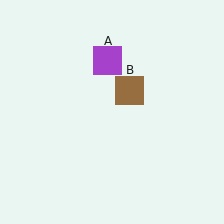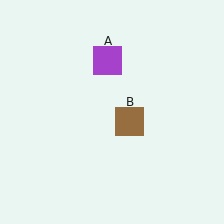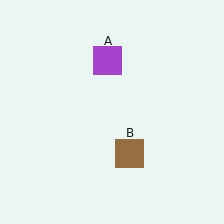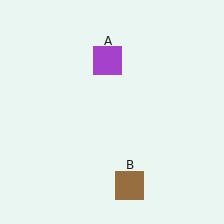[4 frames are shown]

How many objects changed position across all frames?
1 object changed position: brown square (object B).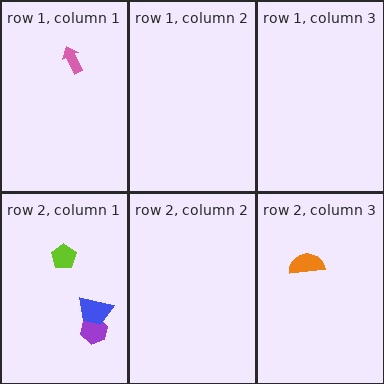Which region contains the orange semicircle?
The row 2, column 3 region.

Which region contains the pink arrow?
The row 1, column 1 region.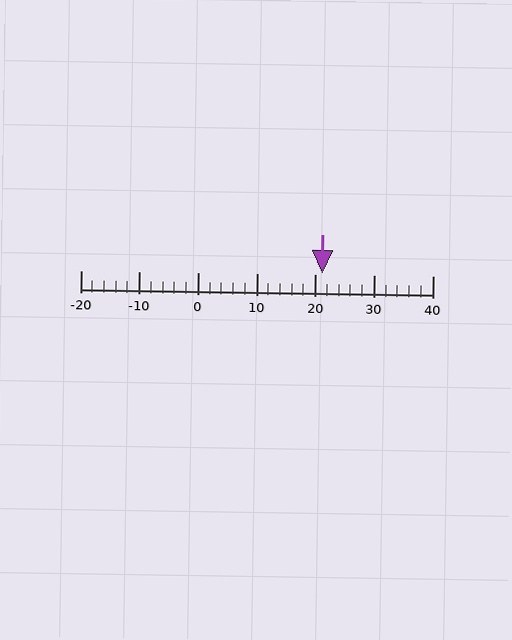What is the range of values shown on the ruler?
The ruler shows values from -20 to 40.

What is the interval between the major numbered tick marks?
The major tick marks are spaced 10 units apart.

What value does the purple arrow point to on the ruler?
The purple arrow points to approximately 21.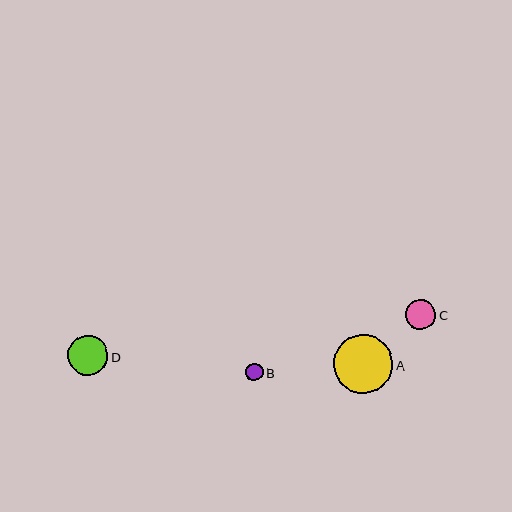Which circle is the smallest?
Circle B is the smallest with a size of approximately 17 pixels.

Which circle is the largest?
Circle A is the largest with a size of approximately 59 pixels.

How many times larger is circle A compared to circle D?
Circle A is approximately 1.5 times the size of circle D.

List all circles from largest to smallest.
From largest to smallest: A, D, C, B.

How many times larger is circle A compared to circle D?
Circle A is approximately 1.5 times the size of circle D.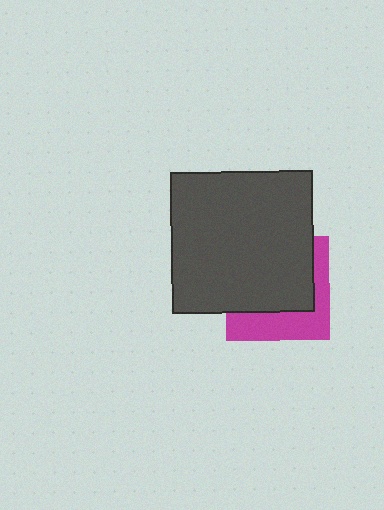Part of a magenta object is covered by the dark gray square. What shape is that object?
It is a square.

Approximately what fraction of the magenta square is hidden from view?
Roughly 62% of the magenta square is hidden behind the dark gray square.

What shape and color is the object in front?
The object in front is a dark gray square.